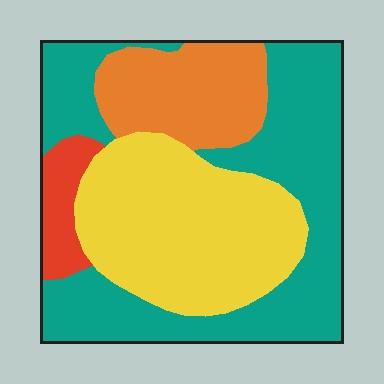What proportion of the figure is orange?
Orange takes up about one sixth (1/6) of the figure.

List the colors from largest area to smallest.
From largest to smallest: teal, yellow, orange, red.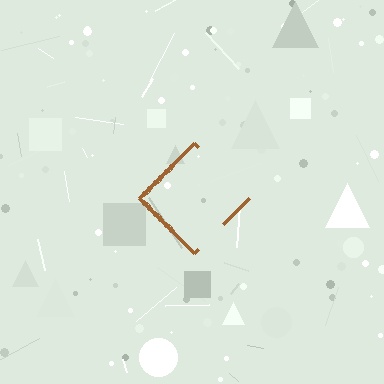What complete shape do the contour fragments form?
The contour fragments form a diamond.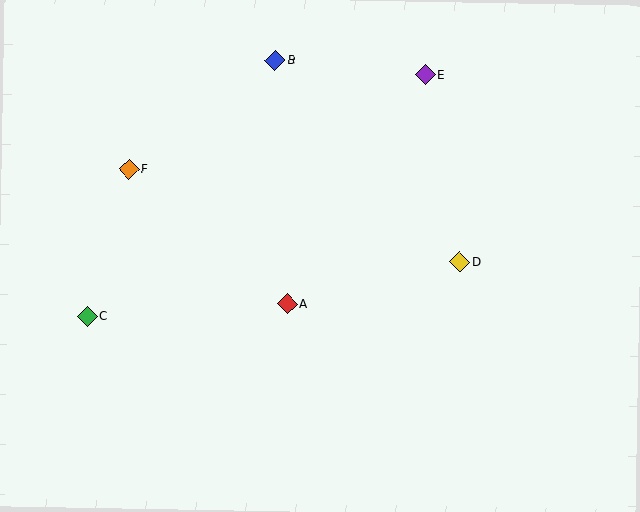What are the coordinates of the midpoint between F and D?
The midpoint between F and D is at (294, 215).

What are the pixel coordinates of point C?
Point C is at (87, 316).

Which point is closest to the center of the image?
Point A at (287, 304) is closest to the center.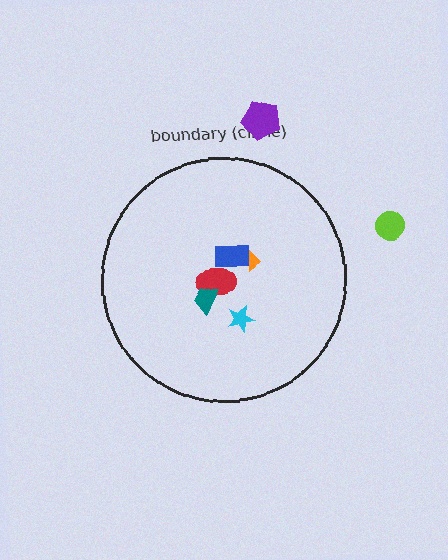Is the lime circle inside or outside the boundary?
Outside.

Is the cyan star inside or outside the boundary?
Inside.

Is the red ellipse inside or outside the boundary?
Inside.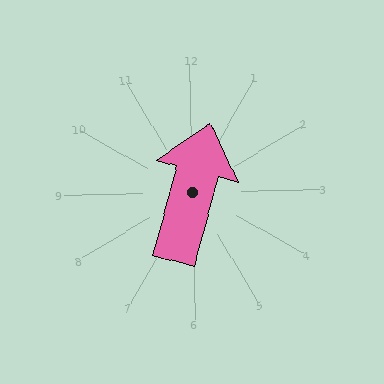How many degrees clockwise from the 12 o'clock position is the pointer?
Approximately 16 degrees.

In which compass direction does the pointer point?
North.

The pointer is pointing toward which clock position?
Roughly 1 o'clock.